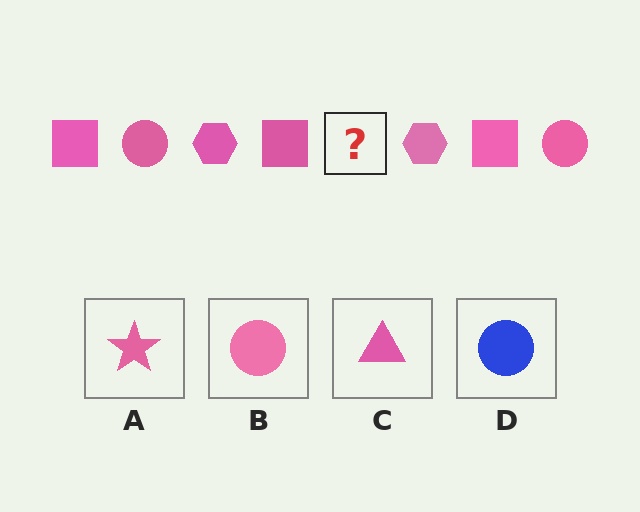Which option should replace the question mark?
Option B.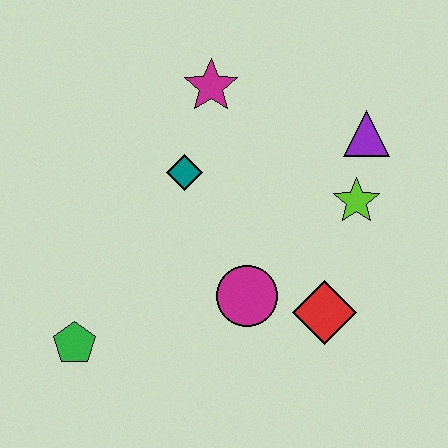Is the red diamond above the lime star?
No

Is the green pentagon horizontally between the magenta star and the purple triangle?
No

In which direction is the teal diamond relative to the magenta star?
The teal diamond is below the magenta star.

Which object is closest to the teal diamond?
The magenta star is closest to the teal diamond.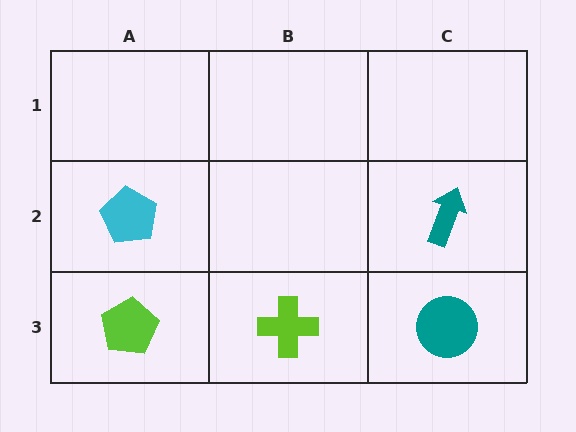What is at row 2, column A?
A cyan pentagon.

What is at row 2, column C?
A teal arrow.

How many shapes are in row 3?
3 shapes.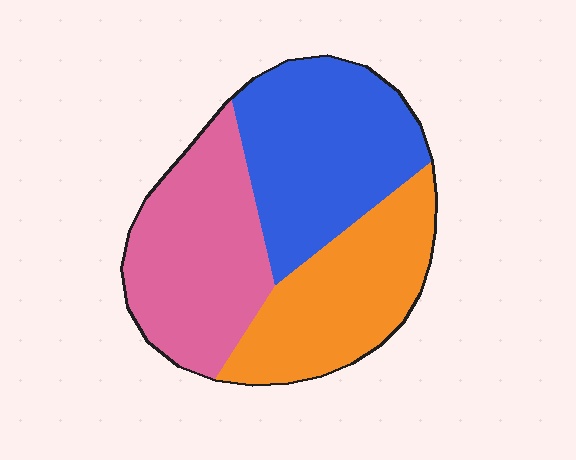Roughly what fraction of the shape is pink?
Pink takes up about one third (1/3) of the shape.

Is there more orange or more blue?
Blue.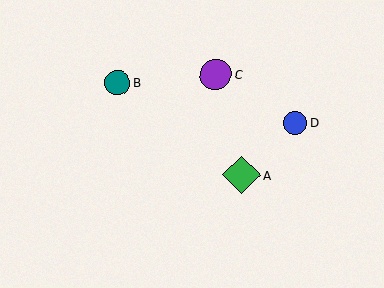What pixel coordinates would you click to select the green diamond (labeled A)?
Click at (241, 175) to select the green diamond A.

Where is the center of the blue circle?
The center of the blue circle is at (296, 123).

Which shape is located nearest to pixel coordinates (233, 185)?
The green diamond (labeled A) at (241, 175) is nearest to that location.